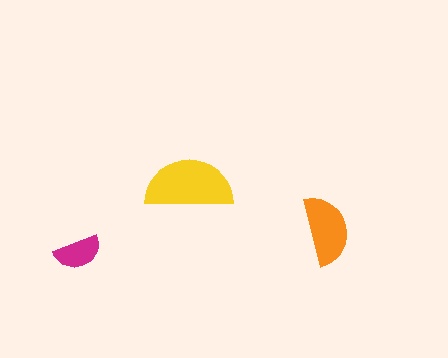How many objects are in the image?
There are 3 objects in the image.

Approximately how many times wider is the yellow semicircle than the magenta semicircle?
About 2 times wider.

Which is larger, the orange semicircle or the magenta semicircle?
The orange one.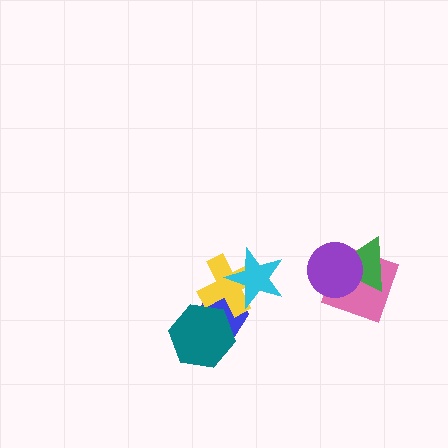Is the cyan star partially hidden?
No, no other shape covers it.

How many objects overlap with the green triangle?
2 objects overlap with the green triangle.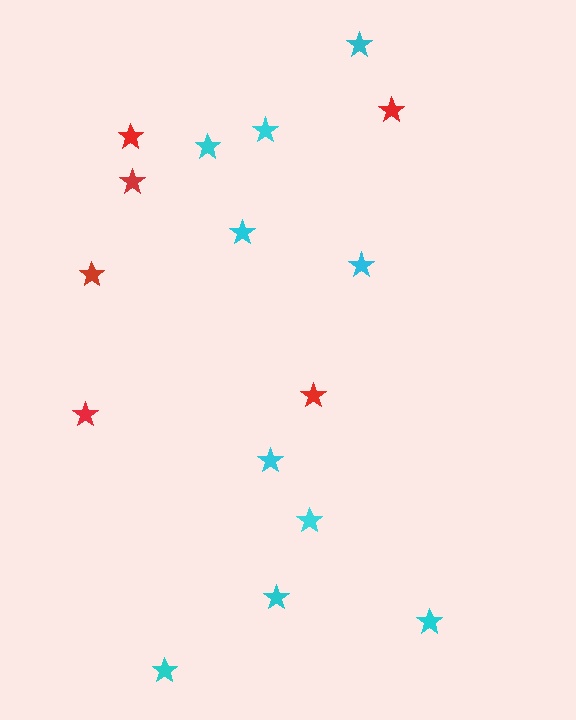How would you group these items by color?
There are 2 groups: one group of red stars (6) and one group of cyan stars (10).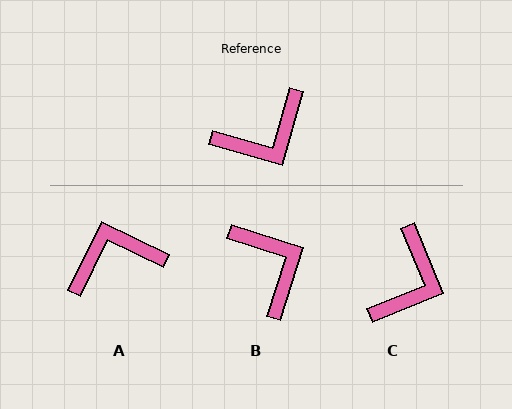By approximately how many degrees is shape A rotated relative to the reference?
Approximately 170 degrees counter-clockwise.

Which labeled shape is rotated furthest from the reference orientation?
A, about 170 degrees away.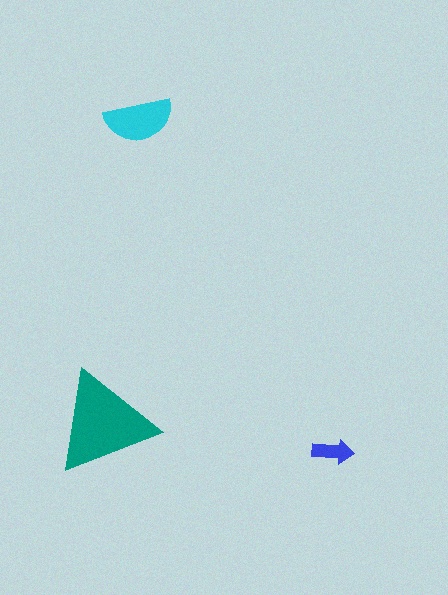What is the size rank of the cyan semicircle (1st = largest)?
2nd.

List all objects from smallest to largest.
The blue arrow, the cyan semicircle, the teal triangle.